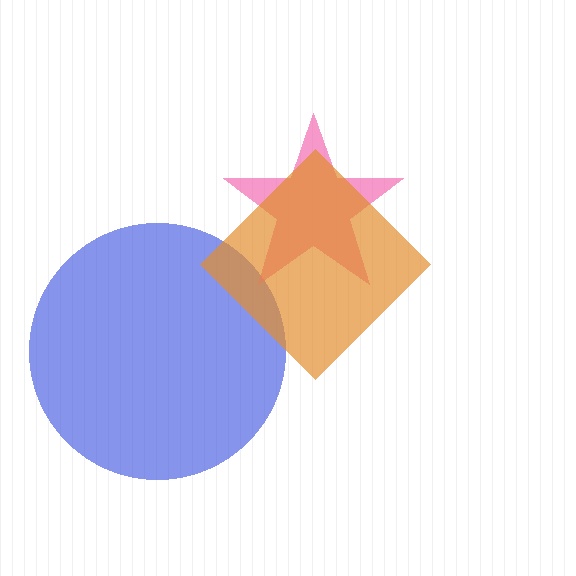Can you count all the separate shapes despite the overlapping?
Yes, there are 3 separate shapes.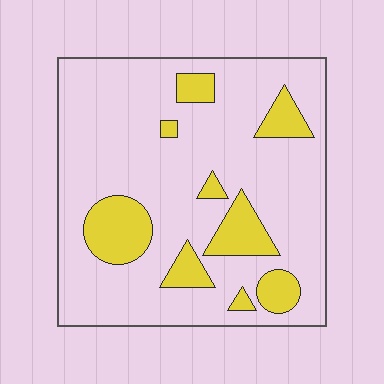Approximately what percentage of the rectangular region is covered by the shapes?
Approximately 20%.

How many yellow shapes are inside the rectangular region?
9.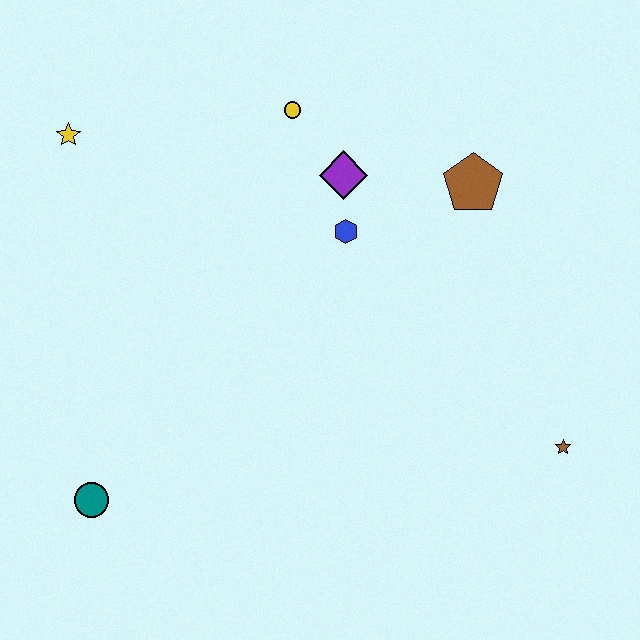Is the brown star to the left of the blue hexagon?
No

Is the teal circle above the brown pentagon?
No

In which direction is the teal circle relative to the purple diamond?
The teal circle is below the purple diamond.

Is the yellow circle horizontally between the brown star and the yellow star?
Yes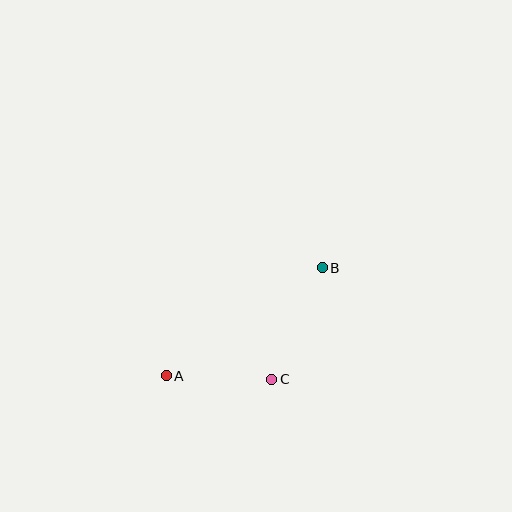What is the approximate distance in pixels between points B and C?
The distance between B and C is approximately 123 pixels.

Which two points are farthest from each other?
Points A and B are farthest from each other.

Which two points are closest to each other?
Points A and C are closest to each other.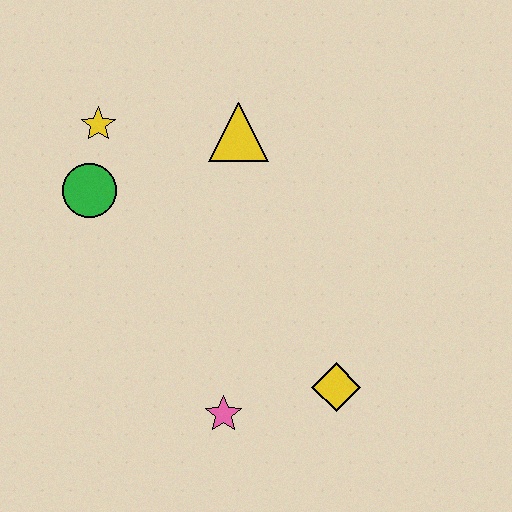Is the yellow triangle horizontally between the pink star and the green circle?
No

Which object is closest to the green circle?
The yellow star is closest to the green circle.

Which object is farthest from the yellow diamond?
The yellow star is farthest from the yellow diamond.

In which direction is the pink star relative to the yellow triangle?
The pink star is below the yellow triangle.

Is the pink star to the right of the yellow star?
Yes